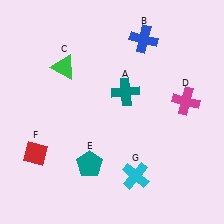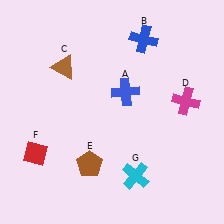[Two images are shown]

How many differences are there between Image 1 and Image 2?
There are 3 differences between the two images.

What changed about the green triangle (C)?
In Image 1, C is green. In Image 2, it changed to brown.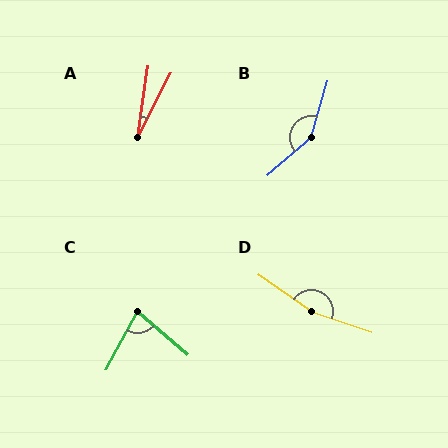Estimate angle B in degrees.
Approximately 147 degrees.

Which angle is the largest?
D, at approximately 164 degrees.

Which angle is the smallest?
A, at approximately 19 degrees.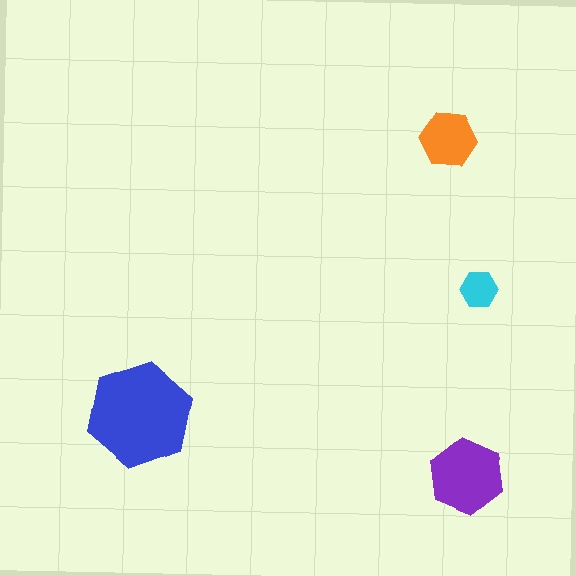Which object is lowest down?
The purple hexagon is bottommost.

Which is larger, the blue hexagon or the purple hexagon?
The blue one.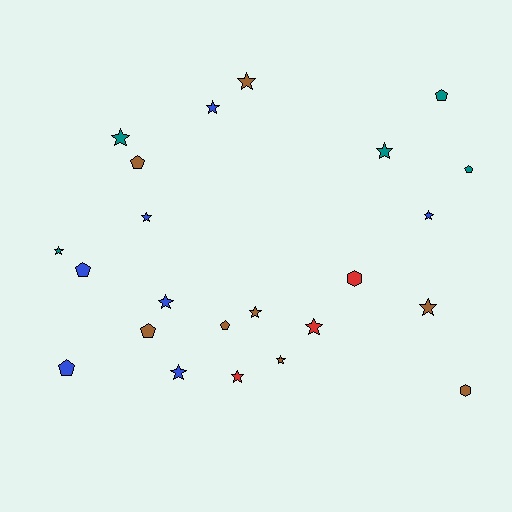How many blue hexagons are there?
There are no blue hexagons.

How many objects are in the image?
There are 23 objects.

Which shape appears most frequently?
Star, with 14 objects.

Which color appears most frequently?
Brown, with 8 objects.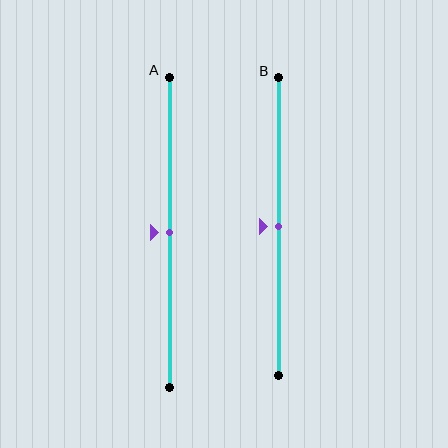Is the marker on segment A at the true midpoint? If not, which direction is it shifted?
Yes, the marker on segment A is at the true midpoint.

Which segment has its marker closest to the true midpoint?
Segment A has its marker closest to the true midpoint.